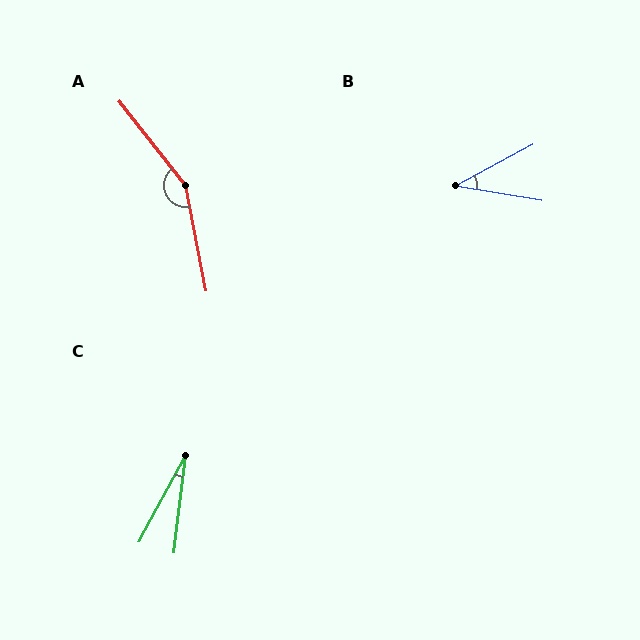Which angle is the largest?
A, at approximately 153 degrees.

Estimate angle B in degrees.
Approximately 38 degrees.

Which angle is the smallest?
C, at approximately 22 degrees.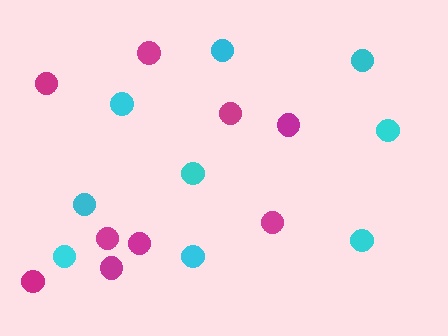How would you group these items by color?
There are 2 groups: one group of cyan circles (9) and one group of magenta circles (9).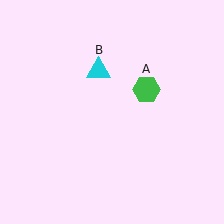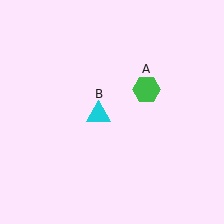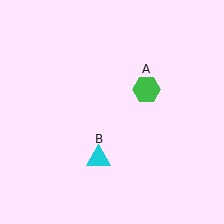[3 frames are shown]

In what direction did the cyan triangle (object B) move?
The cyan triangle (object B) moved down.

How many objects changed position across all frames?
1 object changed position: cyan triangle (object B).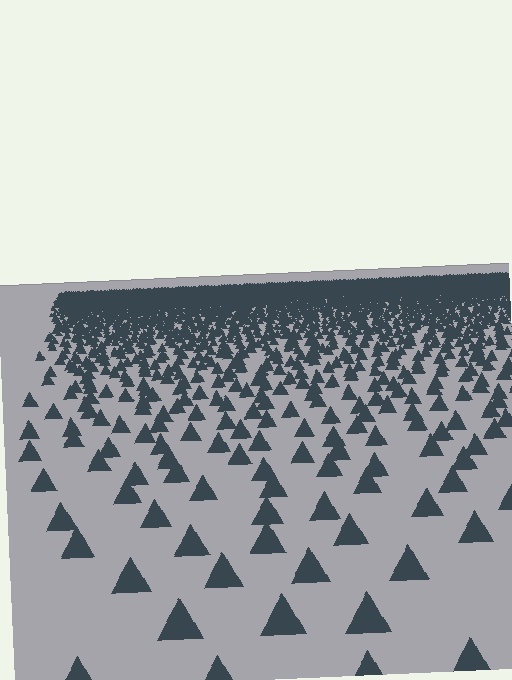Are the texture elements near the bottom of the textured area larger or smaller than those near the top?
Larger. Near the bottom, elements are closer to the viewer and appear at a bigger on-screen size.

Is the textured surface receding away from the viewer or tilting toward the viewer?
The surface is receding away from the viewer. Texture elements get smaller and denser toward the top.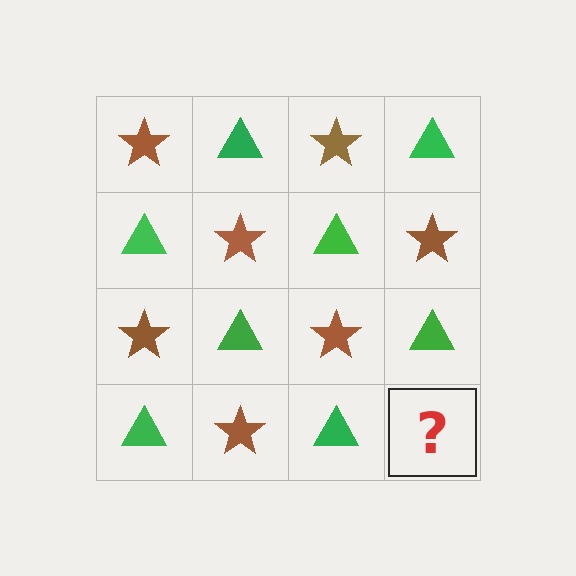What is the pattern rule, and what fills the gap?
The rule is that it alternates brown star and green triangle in a checkerboard pattern. The gap should be filled with a brown star.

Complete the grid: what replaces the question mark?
The question mark should be replaced with a brown star.